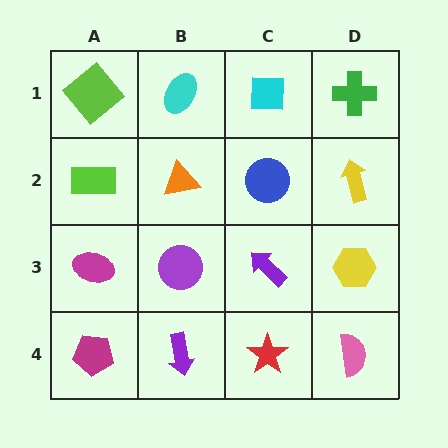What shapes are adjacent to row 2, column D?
A green cross (row 1, column D), a yellow hexagon (row 3, column D), a blue circle (row 2, column C).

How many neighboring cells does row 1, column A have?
2.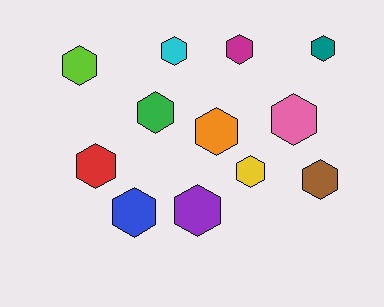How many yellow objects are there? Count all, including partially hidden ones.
There is 1 yellow object.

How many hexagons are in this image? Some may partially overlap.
There are 12 hexagons.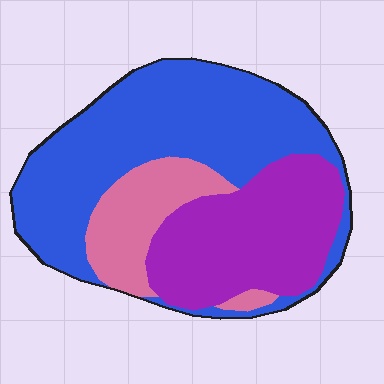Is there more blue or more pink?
Blue.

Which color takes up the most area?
Blue, at roughly 50%.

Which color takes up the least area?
Pink, at roughly 15%.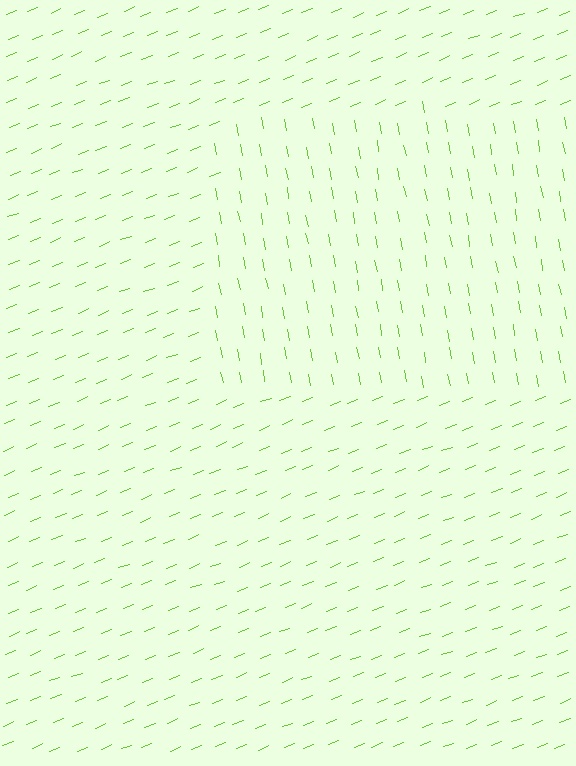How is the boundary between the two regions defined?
The boundary is defined purely by a change in line orientation (approximately 79 degrees difference). All lines are the same color and thickness.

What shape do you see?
I see a rectangle.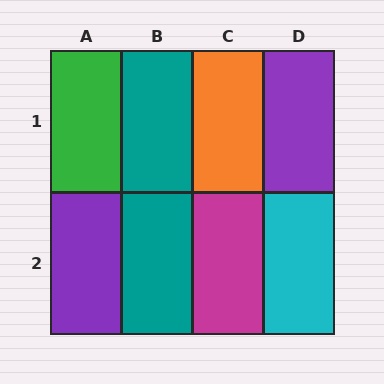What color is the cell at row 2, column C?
Magenta.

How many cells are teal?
2 cells are teal.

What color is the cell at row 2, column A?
Purple.